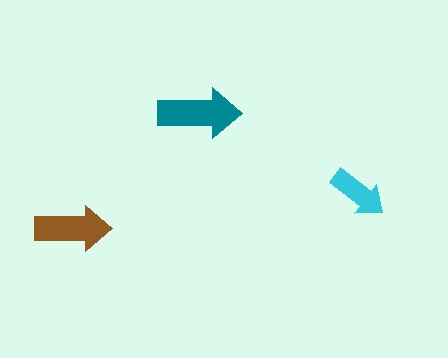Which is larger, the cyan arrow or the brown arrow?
The brown one.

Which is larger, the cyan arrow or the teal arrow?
The teal one.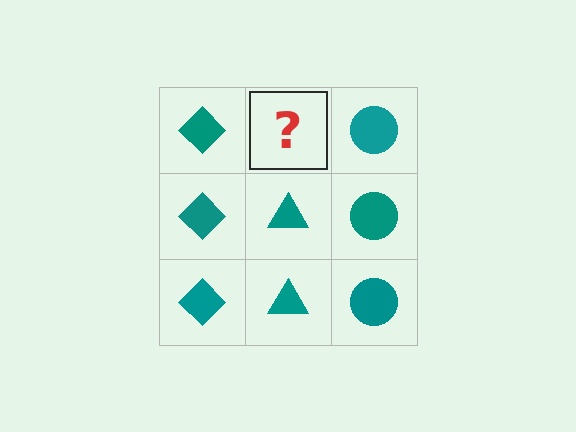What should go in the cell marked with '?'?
The missing cell should contain a teal triangle.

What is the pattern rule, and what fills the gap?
The rule is that each column has a consistent shape. The gap should be filled with a teal triangle.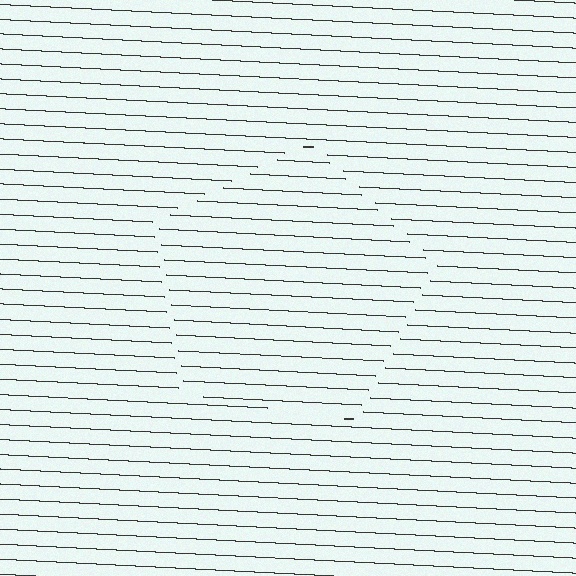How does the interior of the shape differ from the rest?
The interior of the shape contains the same grating, shifted by half a period — the contour is defined by the phase discontinuity where line-ends from the inner and outer gratings abut.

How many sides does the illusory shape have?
5 sides — the line-ends trace a pentagon.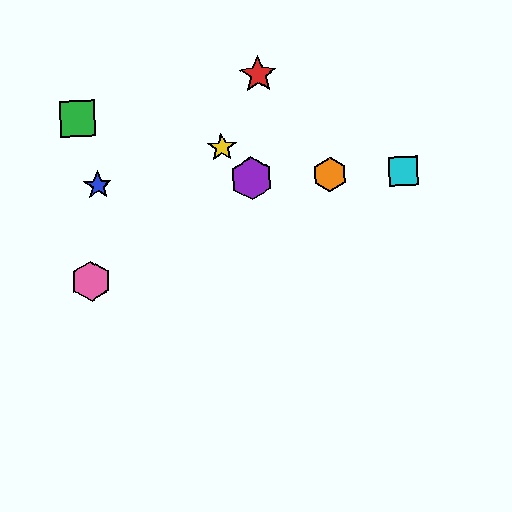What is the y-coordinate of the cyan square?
The cyan square is at y≈171.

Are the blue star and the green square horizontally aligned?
No, the blue star is at y≈186 and the green square is at y≈119.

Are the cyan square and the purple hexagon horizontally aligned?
Yes, both are at y≈171.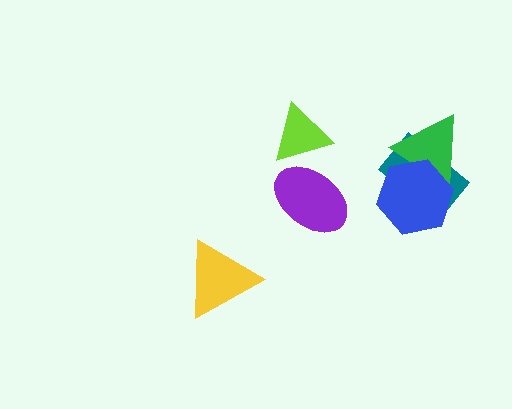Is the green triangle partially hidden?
Yes, it is partially covered by another shape.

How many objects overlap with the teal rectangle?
2 objects overlap with the teal rectangle.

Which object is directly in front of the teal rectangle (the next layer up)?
The green triangle is directly in front of the teal rectangle.